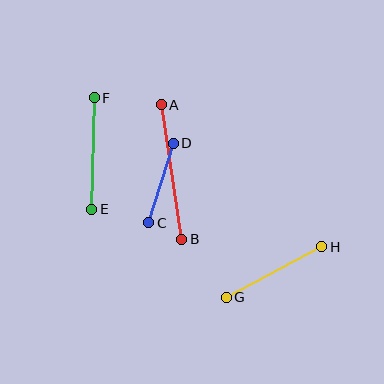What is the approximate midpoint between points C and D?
The midpoint is at approximately (161, 183) pixels.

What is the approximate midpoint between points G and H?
The midpoint is at approximately (274, 272) pixels.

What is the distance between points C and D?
The distance is approximately 83 pixels.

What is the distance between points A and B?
The distance is approximately 136 pixels.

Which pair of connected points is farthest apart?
Points A and B are farthest apart.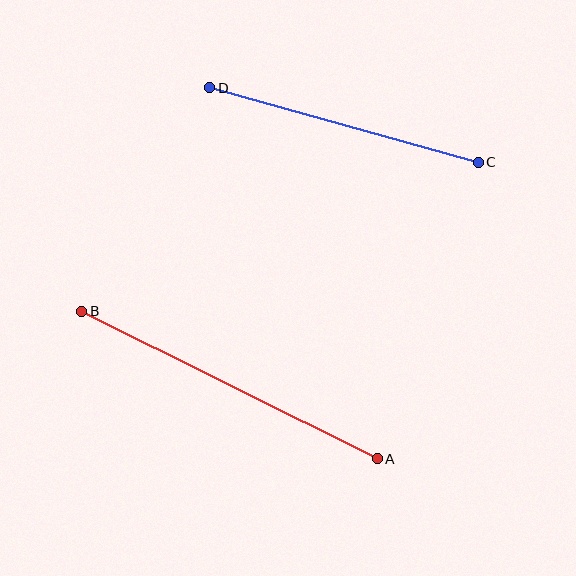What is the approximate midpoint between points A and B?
The midpoint is at approximately (229, 385) pixels.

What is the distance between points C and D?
The distance is approximately 278 pixels.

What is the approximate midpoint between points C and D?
The midpoint is at approximately (344, 125) pixels.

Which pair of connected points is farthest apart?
Points A and B are farthest apart.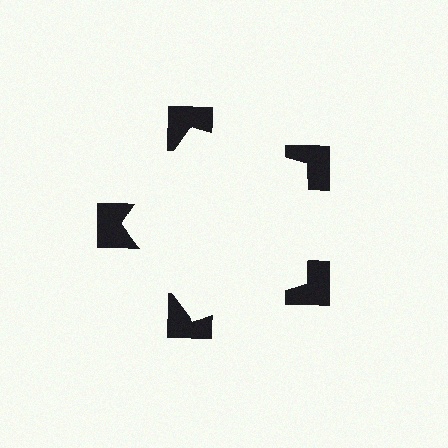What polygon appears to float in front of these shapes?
An illusory pentagon — its edges are inferred from the aligned wedge cuts in the notched squares, not physically drawn.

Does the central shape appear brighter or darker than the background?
It typically appears slightly brighter than the background, even though no actual brightness change is drawn.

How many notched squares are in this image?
There are 5 — one at each vertex of the illusory pentagon.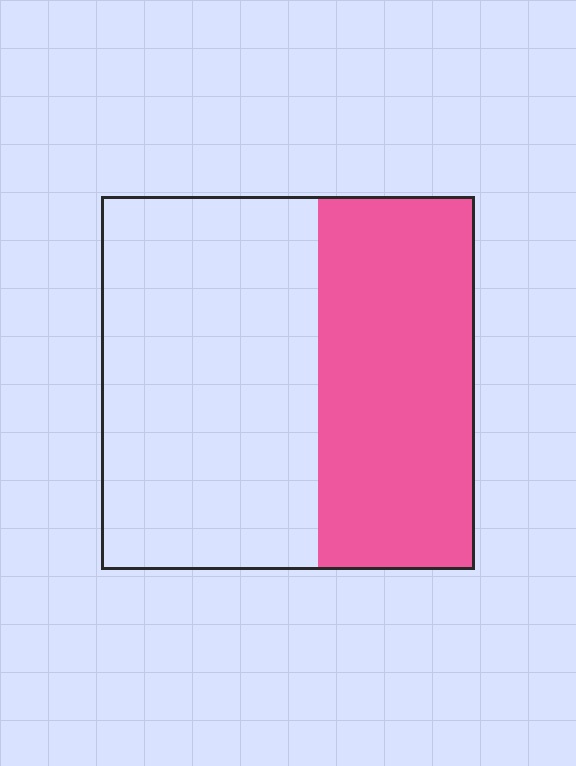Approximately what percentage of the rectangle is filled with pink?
Approximately 40%.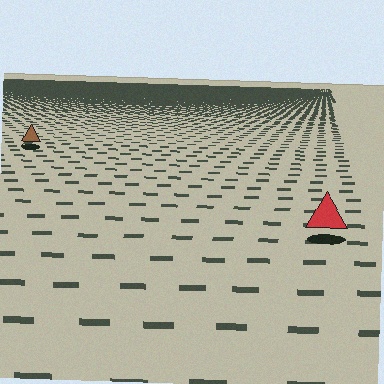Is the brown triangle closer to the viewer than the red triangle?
No. The red triangle is closer — you can tell from the texture gradient: the ground texture is coarser near it.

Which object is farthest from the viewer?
The brown triangle is farthest from the viewer. It appears smaller and the ground texture around it is denser.